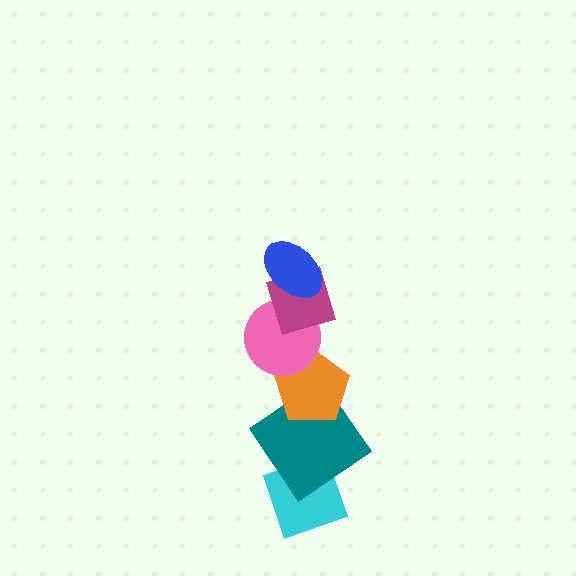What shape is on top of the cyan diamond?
The teal diamond is on top of the cyan diamond.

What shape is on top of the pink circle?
The magenta diamond is on top of the pink circle.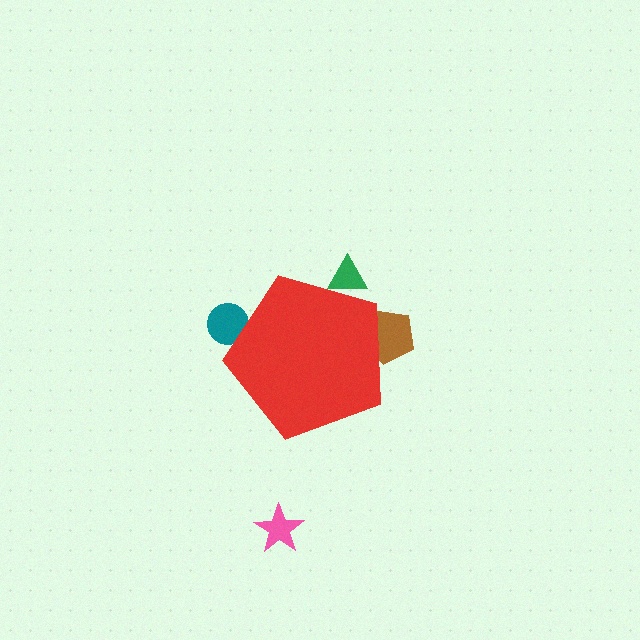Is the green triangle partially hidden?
Yes, the green triangle is partially hidden behind the red pentagon.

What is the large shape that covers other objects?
A red pentagon.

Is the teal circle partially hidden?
Yes, the teal circle is partially hidden behind the red pentagon.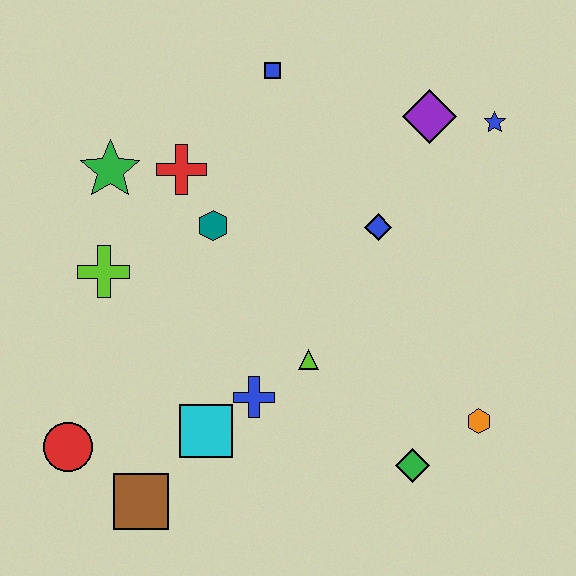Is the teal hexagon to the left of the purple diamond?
Yes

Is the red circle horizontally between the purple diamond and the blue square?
No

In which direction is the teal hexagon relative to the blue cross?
The teal hexagon is above the blue cross.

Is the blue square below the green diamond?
No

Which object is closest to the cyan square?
The blue cross is closest to the cyan square.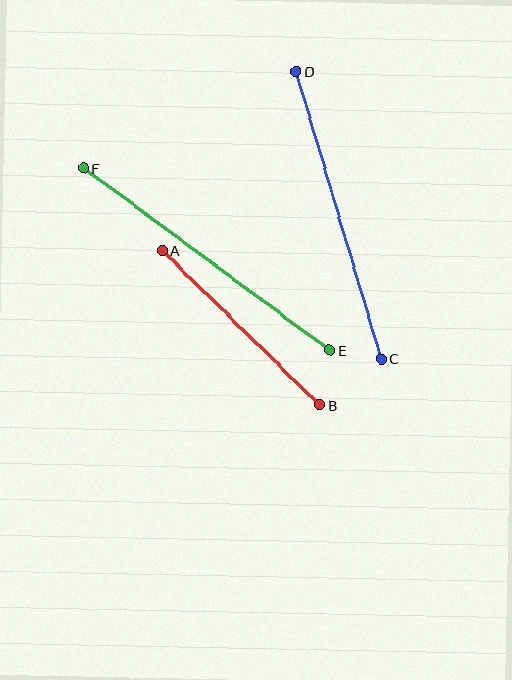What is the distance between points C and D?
The distance is approximately 300 pixels.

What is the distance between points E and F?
The distance is approximately 306 pixels.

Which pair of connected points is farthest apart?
Points E and F are farthest apart.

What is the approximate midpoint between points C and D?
The midpoint is at approximately (339, 215) pixels.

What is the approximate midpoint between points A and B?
The midpoint is at approximately (241, 328) pixels.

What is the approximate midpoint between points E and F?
The midpoint is at approximately (207, 259) pixels.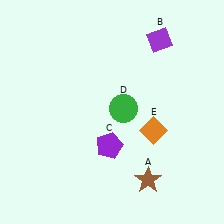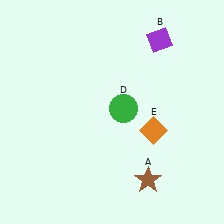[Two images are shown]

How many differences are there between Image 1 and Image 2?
There is 1 difference between the two images.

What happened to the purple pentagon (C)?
The purple pentagon (C) was removed in Image 2. It was in the bottom-left area of Image 1.